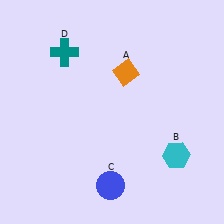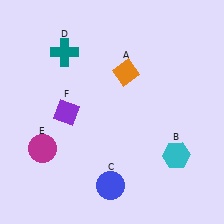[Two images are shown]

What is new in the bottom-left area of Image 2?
A purple diamond (F) was added in the bottom-left area of Image 2.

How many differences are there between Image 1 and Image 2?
There are 2 differences between the two images.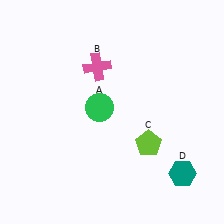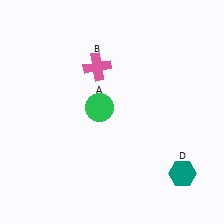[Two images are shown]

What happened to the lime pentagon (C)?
The lime pentagon (C) was removed in Image 2. It was in the bottom-right area of Image 1.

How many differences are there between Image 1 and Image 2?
There is 1 difference between the two images.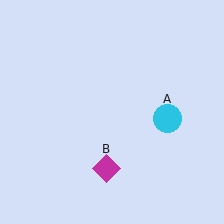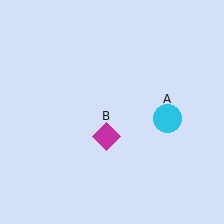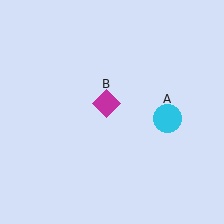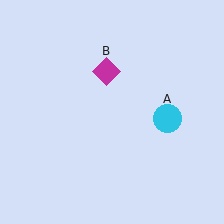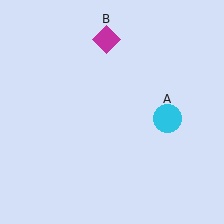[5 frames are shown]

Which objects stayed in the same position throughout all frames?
Cyan circle (object A) remained stationary.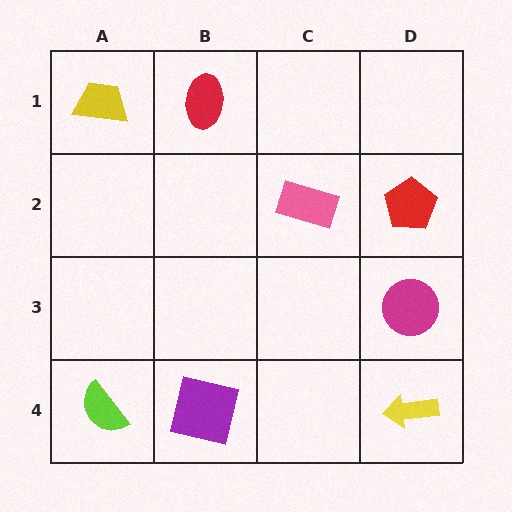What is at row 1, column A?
A yellow trapezoid.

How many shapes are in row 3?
1 shape.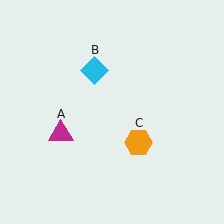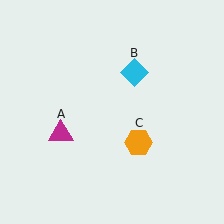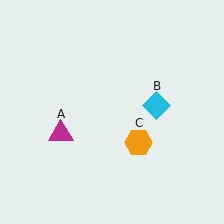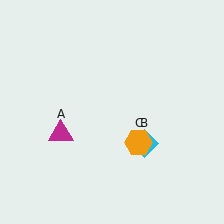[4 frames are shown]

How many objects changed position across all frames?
1 object changed position: cyan diamond (object B).